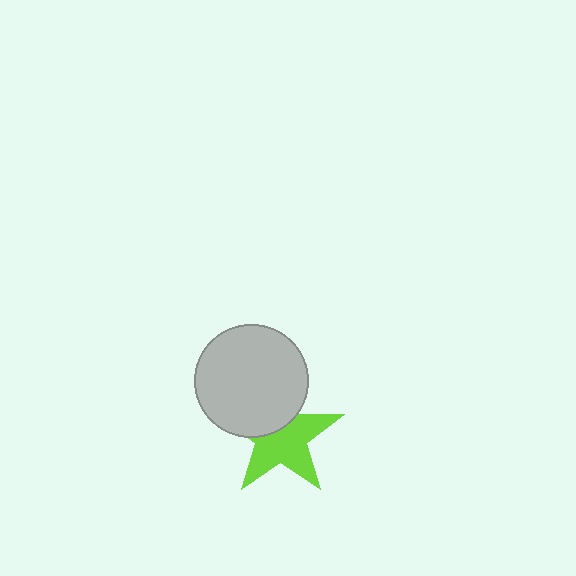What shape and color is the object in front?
The object in front is a light gray circle.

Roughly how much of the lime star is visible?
About half of it is visible (roughly 63%).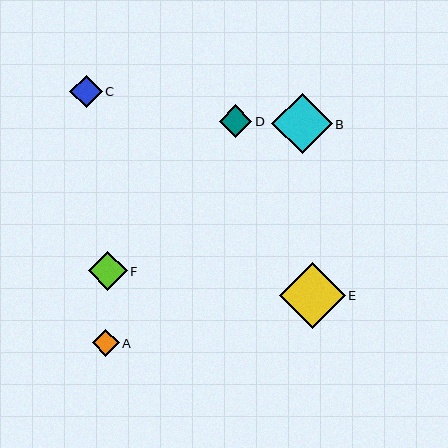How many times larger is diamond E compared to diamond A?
Diamond E is approximately 2.4 times the size of diamond A.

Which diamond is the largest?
Diamond E is the largest with a size of approximately 65 pixels.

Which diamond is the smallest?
Diamond A is the smallest with a size of approximately 27 pixels.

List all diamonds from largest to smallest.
From largest to smallest: E, B, F, D, C, A.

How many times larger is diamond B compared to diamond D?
Diamond B is approximately 1.9 times the size of diamond D.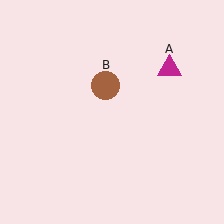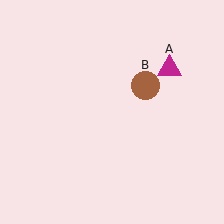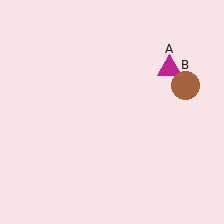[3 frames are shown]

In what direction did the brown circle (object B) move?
The brown circle (object B) moved right.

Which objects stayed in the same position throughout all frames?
Magenta triangle (object A) remained stationary.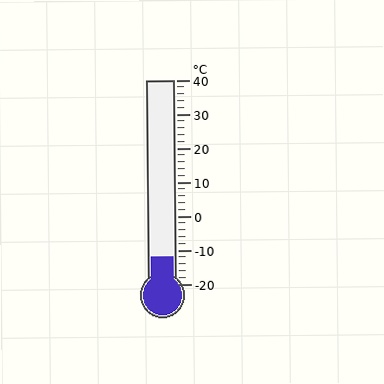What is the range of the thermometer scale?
The thermometer scale ranges from -20°C to 40°C.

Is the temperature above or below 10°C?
The temperature is below 10°C.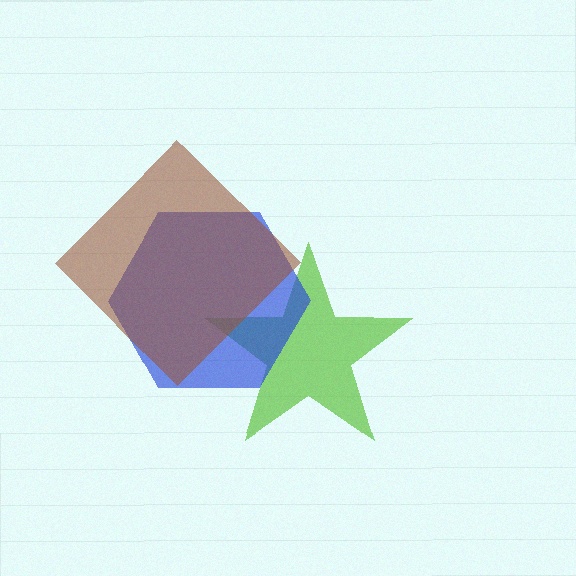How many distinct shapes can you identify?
There are 3 distinct shapes: a lime star, a blue hexagon, a brown diamond.